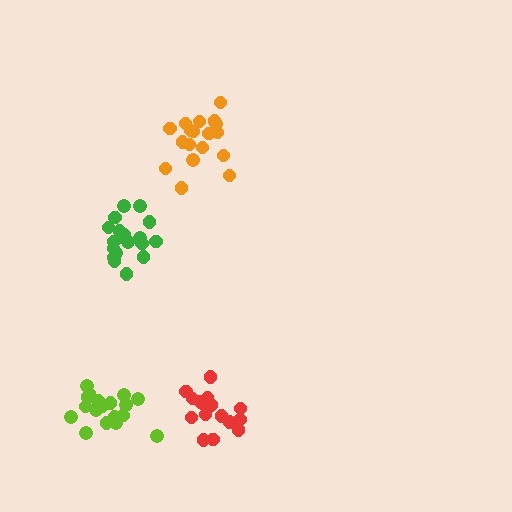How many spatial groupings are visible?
There are 4 spatial groupings.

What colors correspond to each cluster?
The clusters are colored: orange, green, red, lime.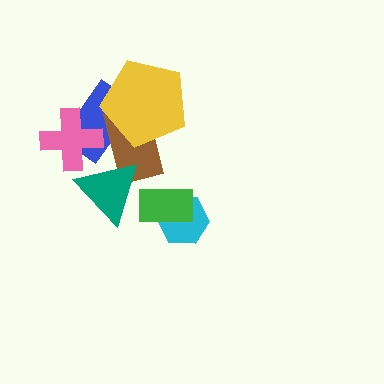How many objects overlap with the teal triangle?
1 object overlaps with the teal triangle.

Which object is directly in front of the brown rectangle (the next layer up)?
The teal triangle is directly in front of the brown rectangle.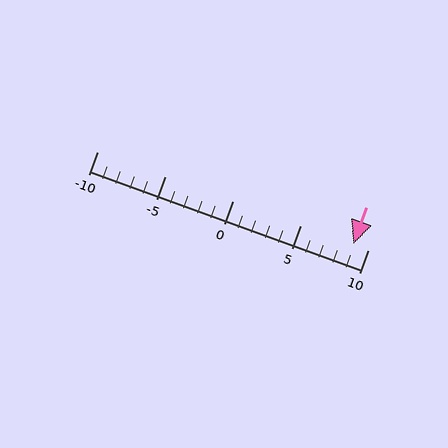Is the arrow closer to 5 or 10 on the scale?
The arrow is closer to 10.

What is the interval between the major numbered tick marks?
The major tick marks are spaced 5 units apart.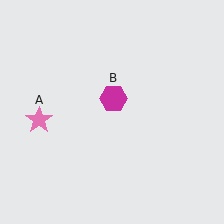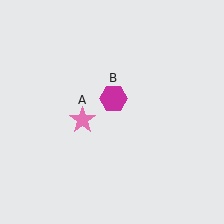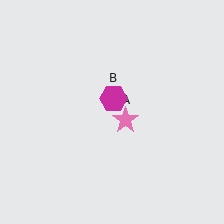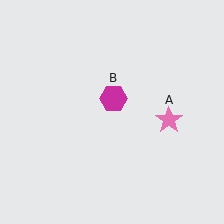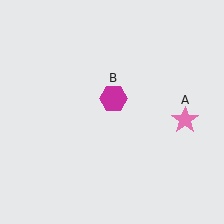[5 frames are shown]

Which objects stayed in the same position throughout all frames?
Magenta hexagon (object B) remained stationary.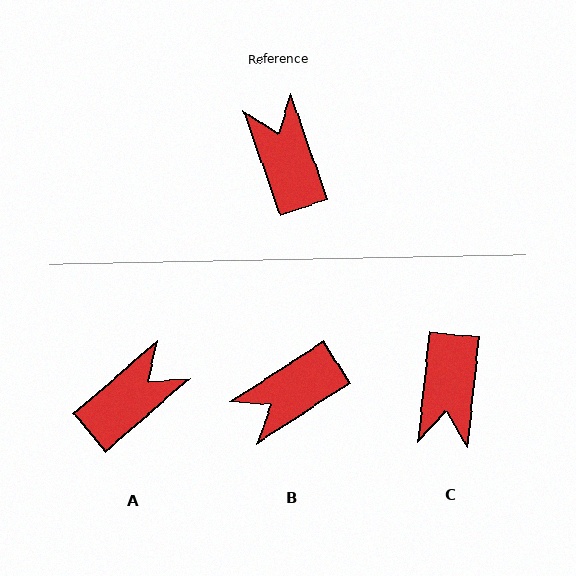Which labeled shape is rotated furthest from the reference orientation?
C, about 155 degrees away.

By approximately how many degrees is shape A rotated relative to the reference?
Approximately 68 degrees clockwise.